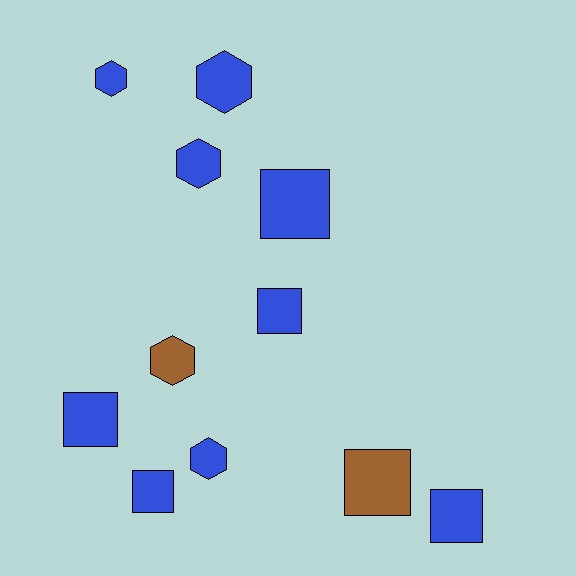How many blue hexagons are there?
There are 4 blue hexagons.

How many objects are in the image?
There are 11 objects.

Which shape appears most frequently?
Square, with 6 objects.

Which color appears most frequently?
Blue, with 9 objects.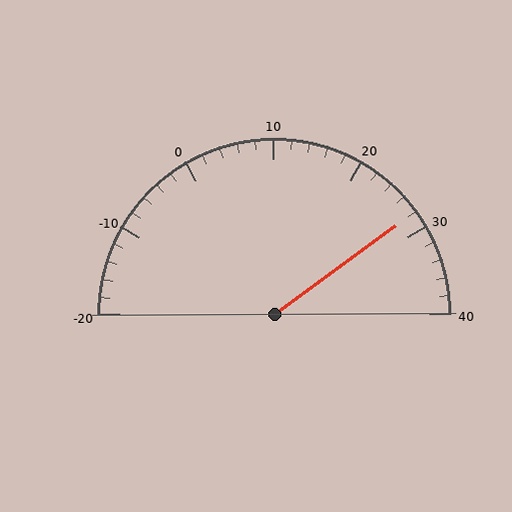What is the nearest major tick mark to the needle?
The nearest major tick mark is 30.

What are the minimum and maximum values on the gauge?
The gauge ranges from -20 to 40.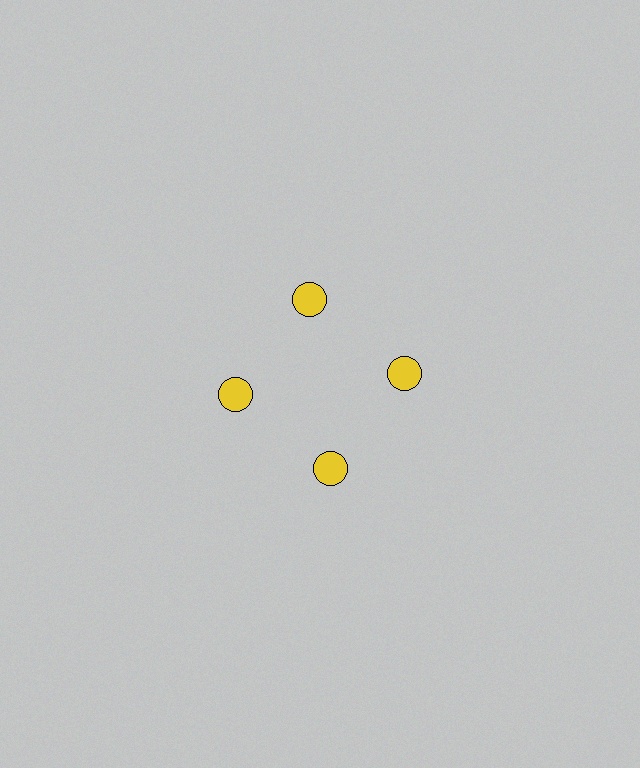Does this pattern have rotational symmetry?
Yes, this pattern has 4-fold rotational symmetry. It looks the same after rotating 90 degrees around the center.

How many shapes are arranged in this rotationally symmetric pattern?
There are 4 shapes, arranged in 4 groups of 1.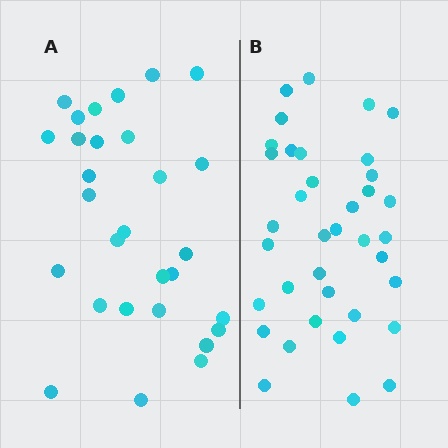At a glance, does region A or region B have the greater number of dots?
Region B (the right region) has more dots.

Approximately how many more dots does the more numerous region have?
Region B has roughly 8 or so more dots than region A.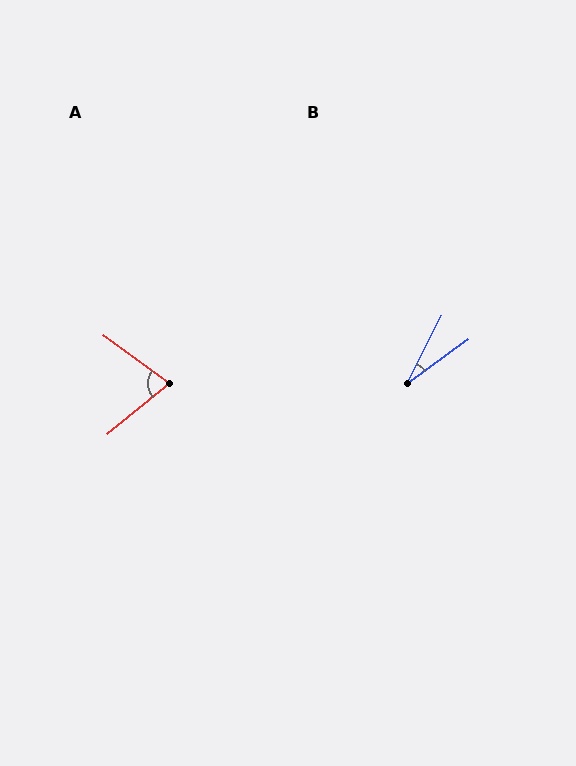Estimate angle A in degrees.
Approximately 75 degrees.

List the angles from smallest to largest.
B (28°), A (75°).